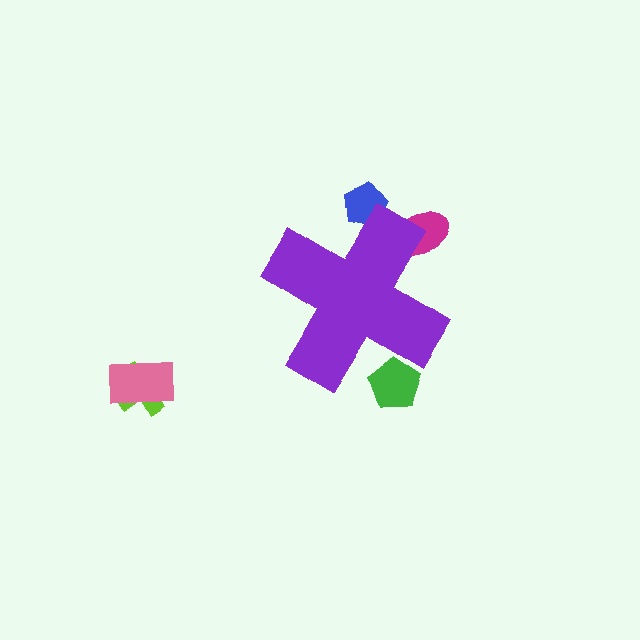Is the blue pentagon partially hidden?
Yes, the blue pentagon is partially hidden behind the purple cross.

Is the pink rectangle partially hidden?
No, the pink rectangle is fully visible.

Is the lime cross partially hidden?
No, the lime cross is fully visible.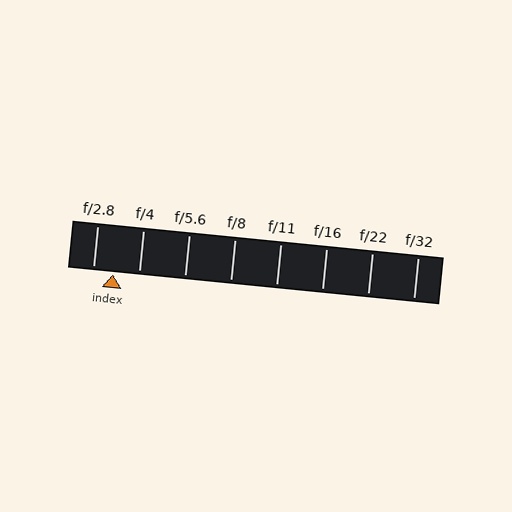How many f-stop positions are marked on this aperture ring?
There are 8 f-stop positions marked.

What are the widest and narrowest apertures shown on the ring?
The widest aperture shown is f/2.8 and the narrowest is f/32.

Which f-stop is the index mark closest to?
The index mark is closest to f/2.8.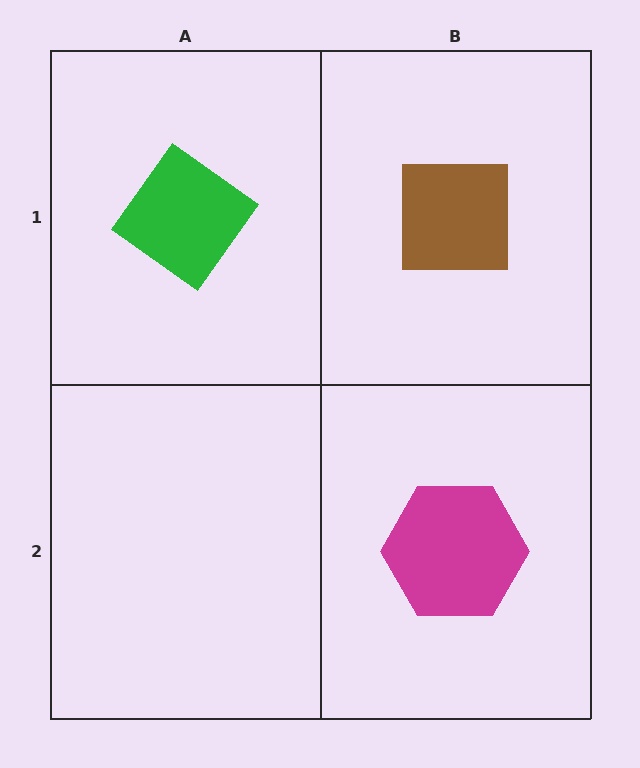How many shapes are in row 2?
1 shape.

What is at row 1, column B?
A brown square.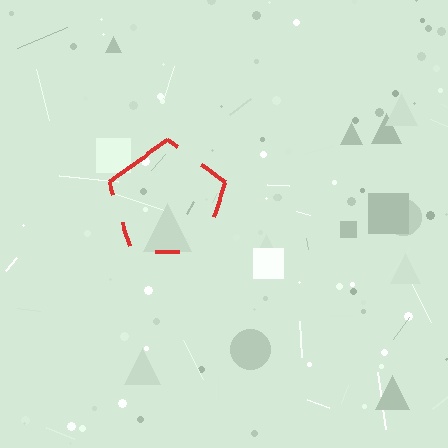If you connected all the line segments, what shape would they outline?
They would outline a pentagon.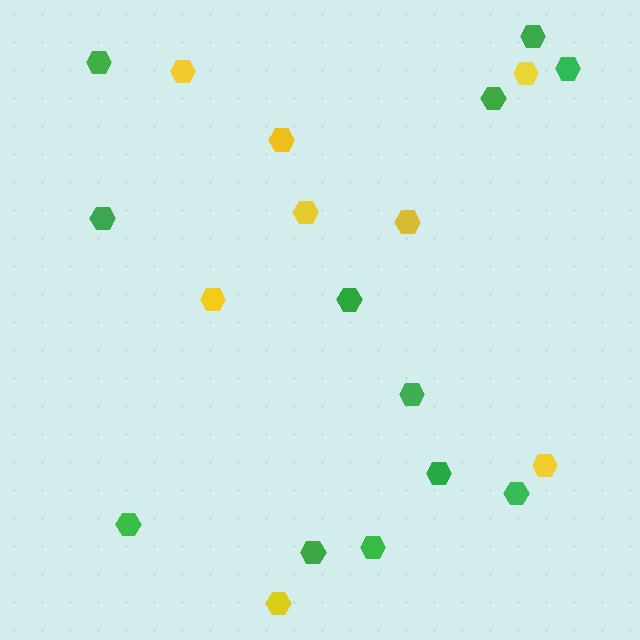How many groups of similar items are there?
There are 2 groups: one group of yellow hexagons (8) and one group of green hexagons (12).